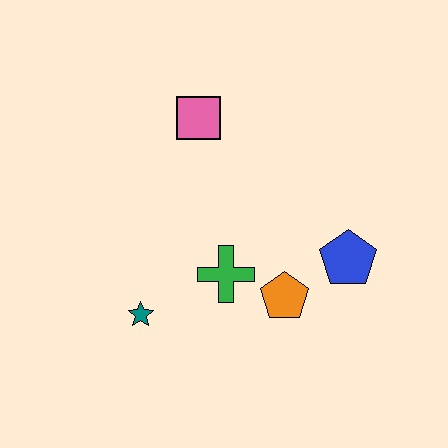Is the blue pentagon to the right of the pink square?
Yes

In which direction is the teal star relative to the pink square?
The teal star is below the pink square.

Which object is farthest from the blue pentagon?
The teal star is farthest from the blue pentagon.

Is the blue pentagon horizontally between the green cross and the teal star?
No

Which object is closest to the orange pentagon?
The green cross is closest to the orange pentagon.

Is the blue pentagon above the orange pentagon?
Yes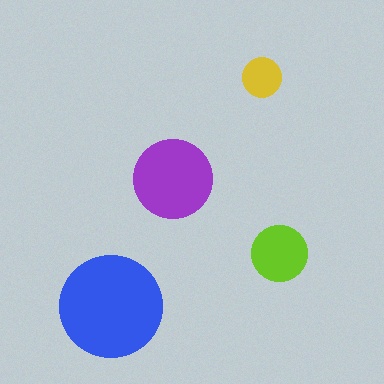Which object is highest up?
The yellow circle is topmost.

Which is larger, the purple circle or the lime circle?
The purple one.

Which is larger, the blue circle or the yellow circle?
The blue one.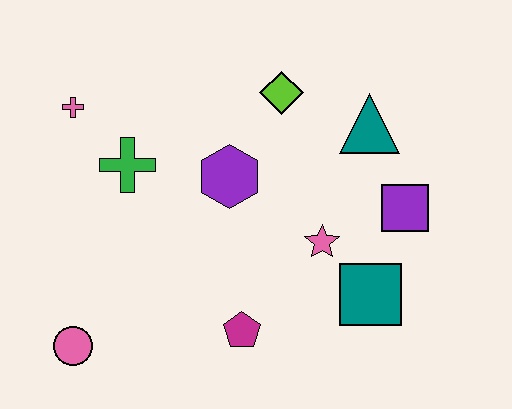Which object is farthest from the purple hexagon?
The pink circle is farthest from the purple hexagon.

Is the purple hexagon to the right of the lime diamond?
No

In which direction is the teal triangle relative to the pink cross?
The teal triangle is to the right of the pink cross.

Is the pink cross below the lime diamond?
Yes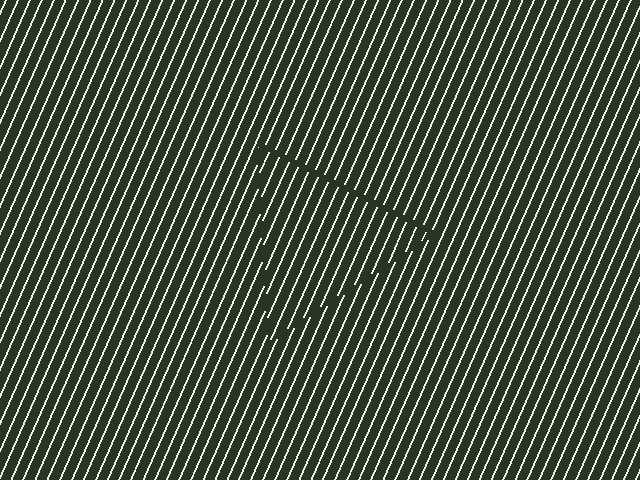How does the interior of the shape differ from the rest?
The interior of the shape contains the same grating, shifted by half a period — the contour is defined by the phase discontinuity where line-ends from the inner and outer gratings abut.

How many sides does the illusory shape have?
3 sides — the line-ends trace a triangle.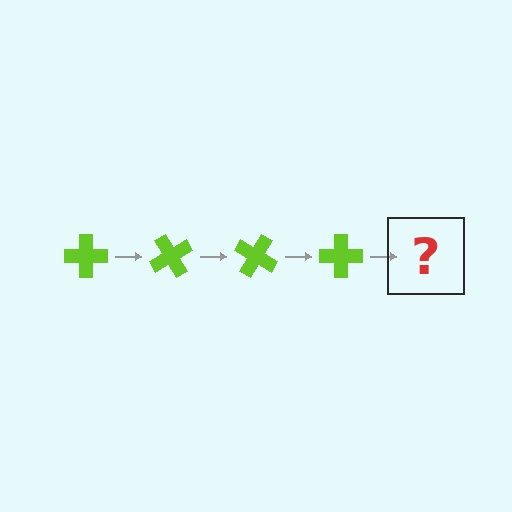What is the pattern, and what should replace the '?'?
The pattern is that the cross rotates 60 degrees each step. The '?' should be a lime cross rotated 240 degrees.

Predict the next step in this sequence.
The next step is a lime cross rotated 240 degrees.